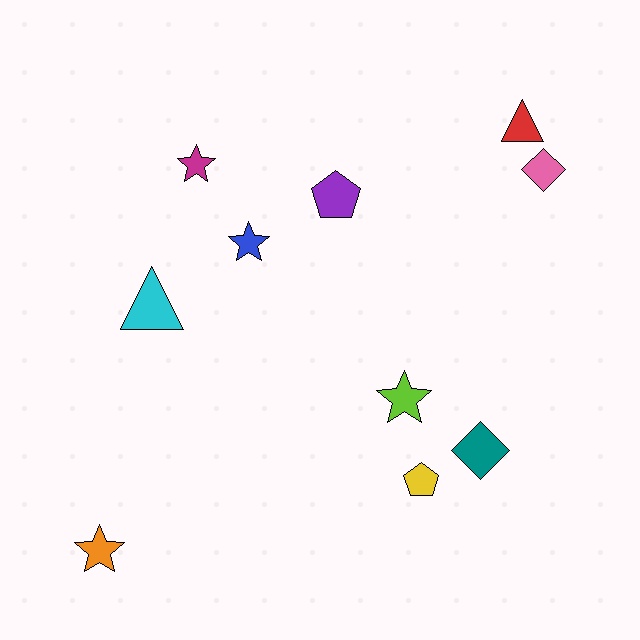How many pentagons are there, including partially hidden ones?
There are 2 pentagons.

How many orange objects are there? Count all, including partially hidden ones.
There is 1 orange object.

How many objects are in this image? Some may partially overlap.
There are 10 objects.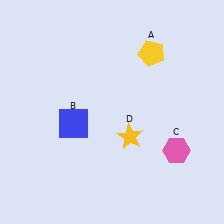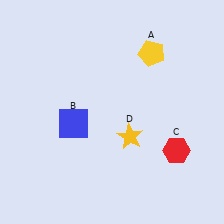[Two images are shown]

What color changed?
The hexagon (C) changed from pink in Image 1 to red in Image 2.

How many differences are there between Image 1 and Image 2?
There is 1 difference between the two images.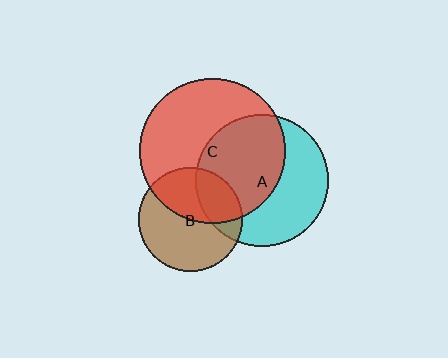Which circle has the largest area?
Circle C (red).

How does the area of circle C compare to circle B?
Approximately 2.0 times.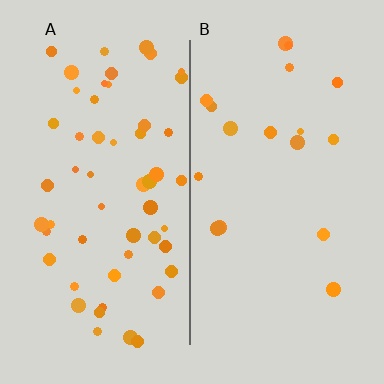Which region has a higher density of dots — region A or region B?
A (the left).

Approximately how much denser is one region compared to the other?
Approximately 3.1× — region A over region B.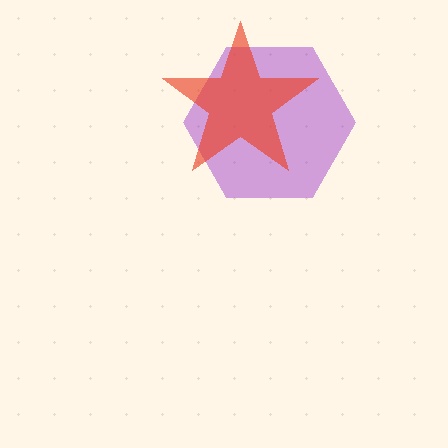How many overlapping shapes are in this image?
There are 2 overlapping shapes in the image.